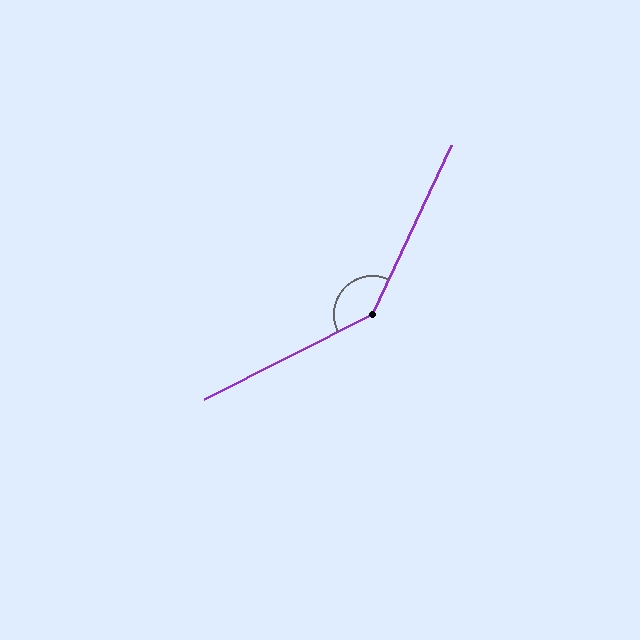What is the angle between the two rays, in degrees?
Approximately 142 degrees.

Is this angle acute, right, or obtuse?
It is obtuse.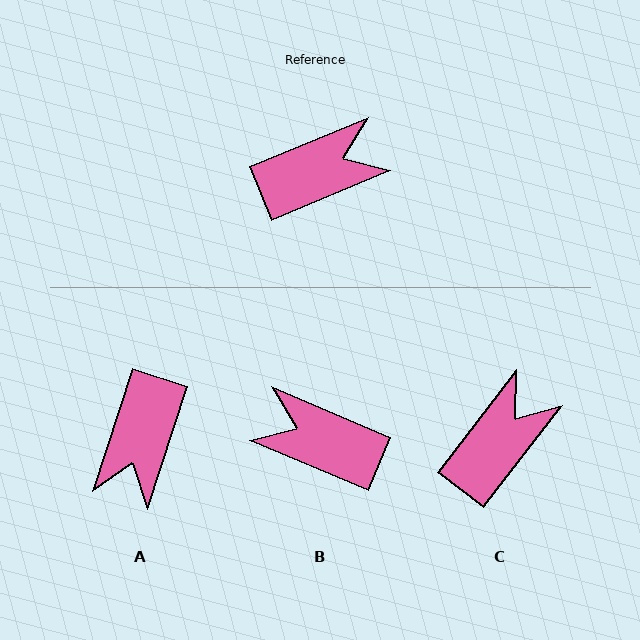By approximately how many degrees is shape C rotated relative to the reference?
Approximately 30 degrees counter-clockwise.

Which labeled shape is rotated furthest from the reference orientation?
B, about 134 degrees away.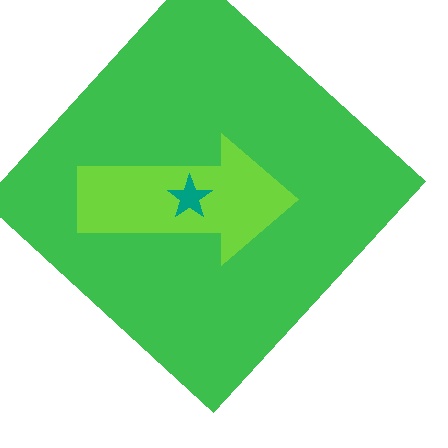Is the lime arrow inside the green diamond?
Yes.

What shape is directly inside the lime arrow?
The teal star.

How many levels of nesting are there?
3.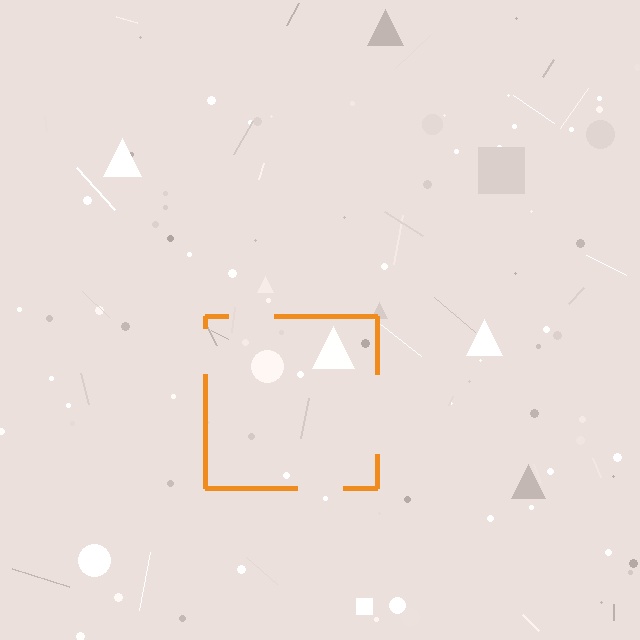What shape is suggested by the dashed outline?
The dashed outline suggests a square.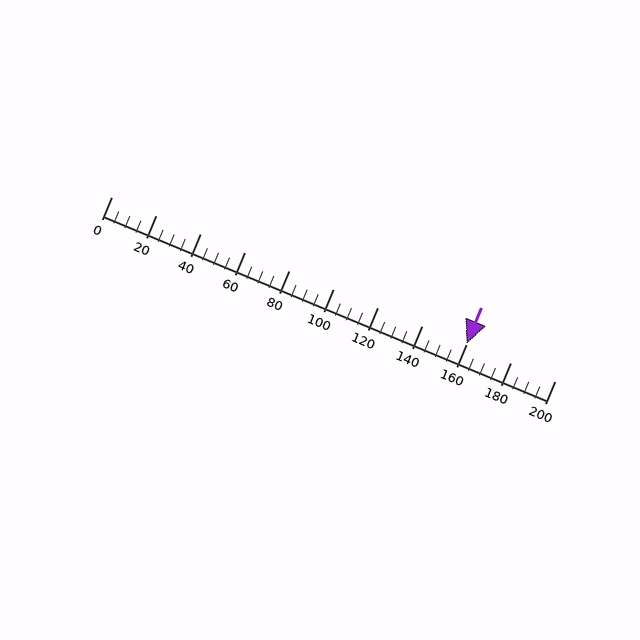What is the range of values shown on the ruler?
The ruler shows values from 0 to 200.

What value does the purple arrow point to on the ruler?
The purple arrow points to approximately 160.